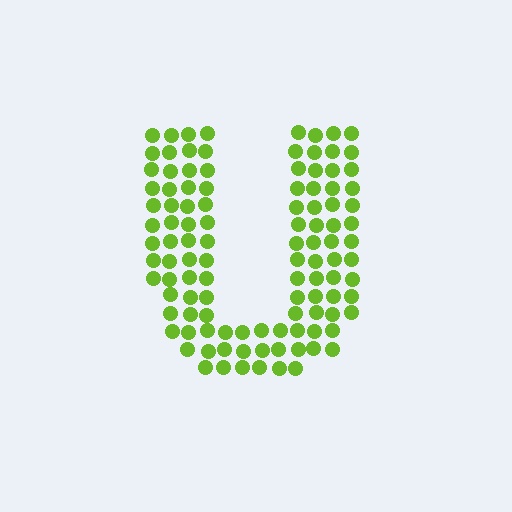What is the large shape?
The large shape is the letter U.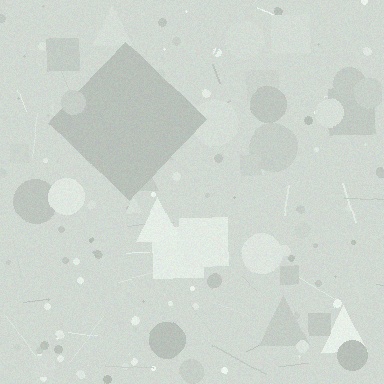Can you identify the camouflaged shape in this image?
The camouflaged shape is a diamond.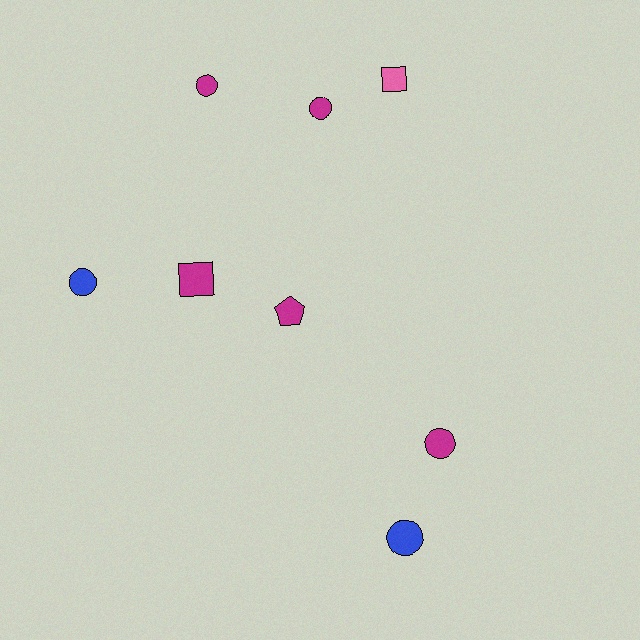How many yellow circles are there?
There are no yellow circles.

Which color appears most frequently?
Magenta, with 5 objects.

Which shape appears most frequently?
Circle, with 5 objects.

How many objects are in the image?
There are 8 objects.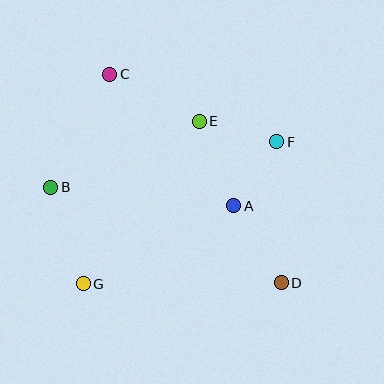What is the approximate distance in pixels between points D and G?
The distance between D and G is approximately 198 pixels.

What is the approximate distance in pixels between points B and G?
The distance between B and G is approximately 102 pixels.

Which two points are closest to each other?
Points A and F are closest to each other.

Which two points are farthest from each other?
Points C and D are farthest from each other.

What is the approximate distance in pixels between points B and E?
The distance between B and E is approximately 163 pixels.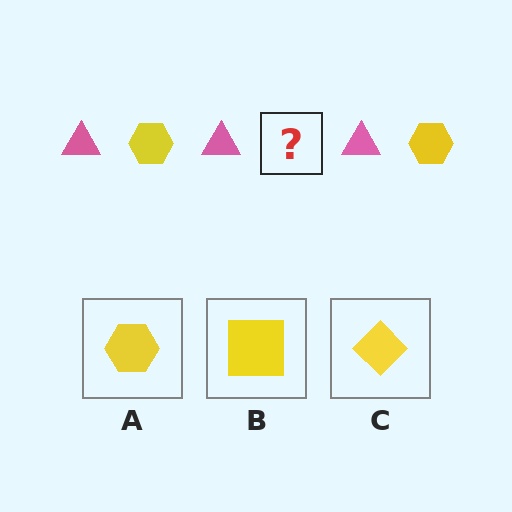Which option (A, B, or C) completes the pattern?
A.